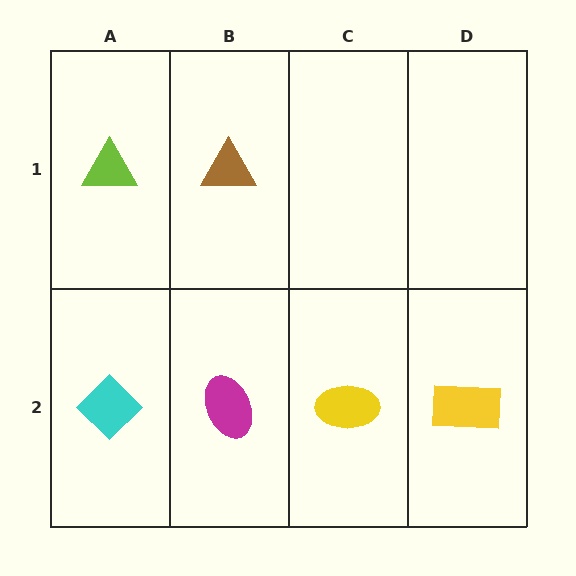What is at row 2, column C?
A yellow ellipse.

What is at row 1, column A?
A lime triangle.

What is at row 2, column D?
A yellow rectangle.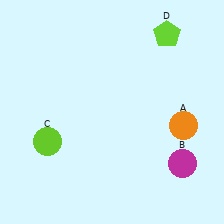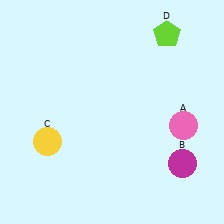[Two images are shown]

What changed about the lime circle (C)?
In Image 1, C is lime. In Image 2, it changed to yellow.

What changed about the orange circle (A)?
In Image 1, A is orange. In Image 2, it changed to pink.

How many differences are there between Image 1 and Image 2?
There are 2 differences between the two images.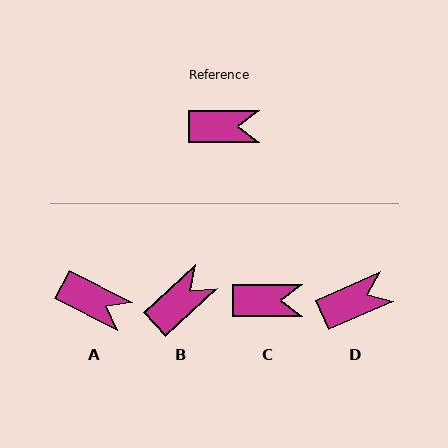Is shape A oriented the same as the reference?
No, it is off by about 27 degrees.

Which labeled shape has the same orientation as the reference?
C.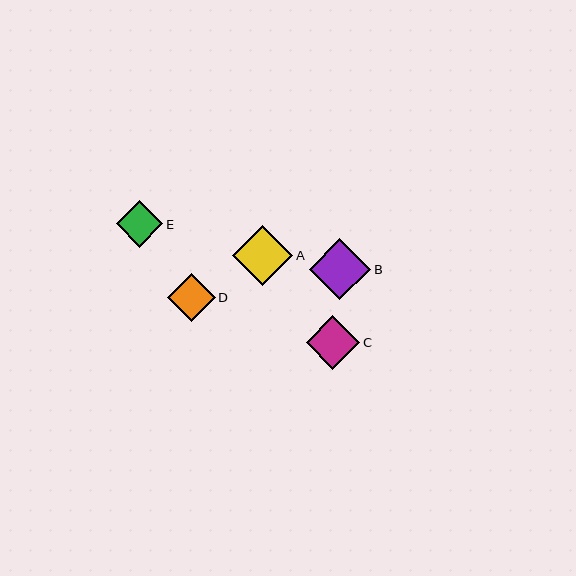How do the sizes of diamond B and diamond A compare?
Diamond B and diamond A are approximately the same size.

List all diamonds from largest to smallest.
From largest to smallest: B, A, C, D, E.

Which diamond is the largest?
Diamond B is the largest with a size of approximately 61 pixels.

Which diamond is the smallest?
Diamond E is the smallest with a size of approximately 47 pixels.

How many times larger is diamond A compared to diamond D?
Diamond A is approximately 1.3 times the size of diamond D.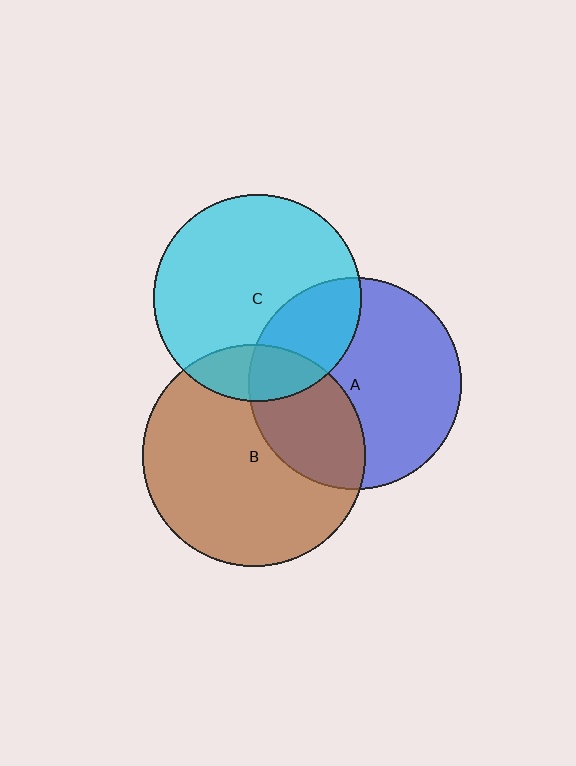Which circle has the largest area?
Circle B (brown).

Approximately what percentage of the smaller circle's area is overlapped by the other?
Approximately 35%.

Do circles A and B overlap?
Yes.